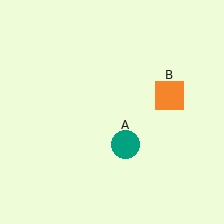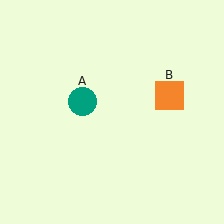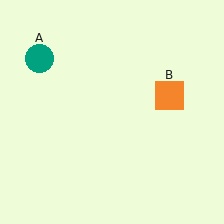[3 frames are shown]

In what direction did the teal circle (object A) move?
The teal circle (object A) moved up and to the left.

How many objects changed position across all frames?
1 object changed position: teal circle (object A).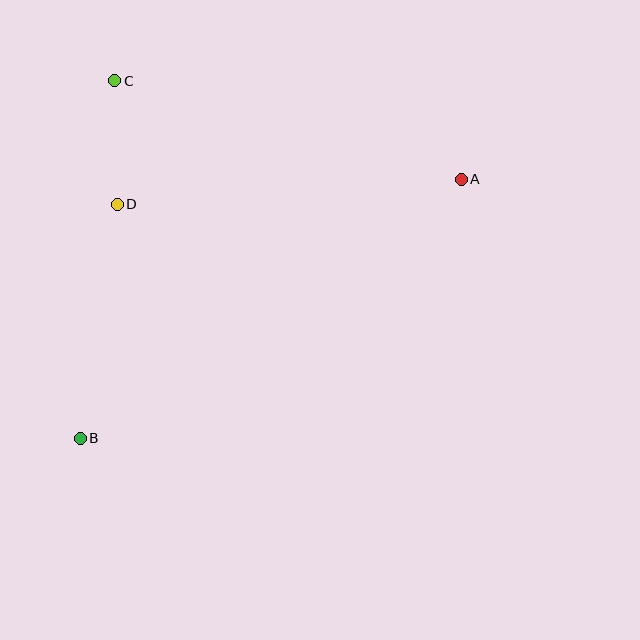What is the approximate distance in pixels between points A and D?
The distance between A and D is approximately 345 pixels.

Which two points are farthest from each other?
Points A and B are farthest from each other.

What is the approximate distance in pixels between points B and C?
The distance between B and C is approximately 359 pixels.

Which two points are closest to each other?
Points C and D are closest to each other.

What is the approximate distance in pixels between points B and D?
The distance between B and D is approximately 237 pixels.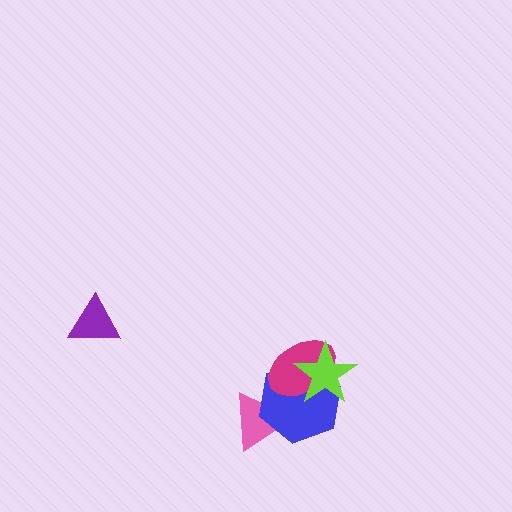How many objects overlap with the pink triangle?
1 object overlaps with the pink triangle.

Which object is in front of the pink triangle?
The blue hexagon is in front of the pink triangle.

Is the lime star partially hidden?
No, no other shape covers it.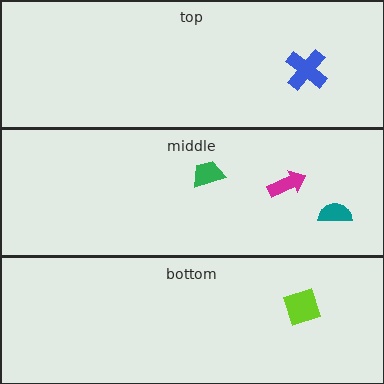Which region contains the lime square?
The bottom region.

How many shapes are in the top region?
1.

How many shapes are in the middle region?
3.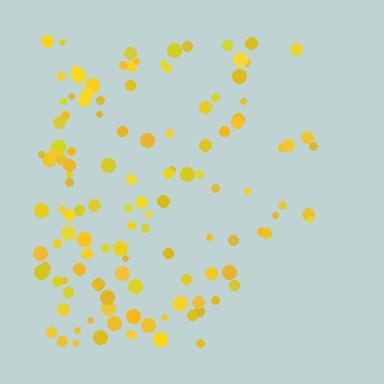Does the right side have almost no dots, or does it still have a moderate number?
Still a moderate number, just noticeably fewer than the left.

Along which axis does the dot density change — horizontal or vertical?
Horizontal.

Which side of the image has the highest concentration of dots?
The left.